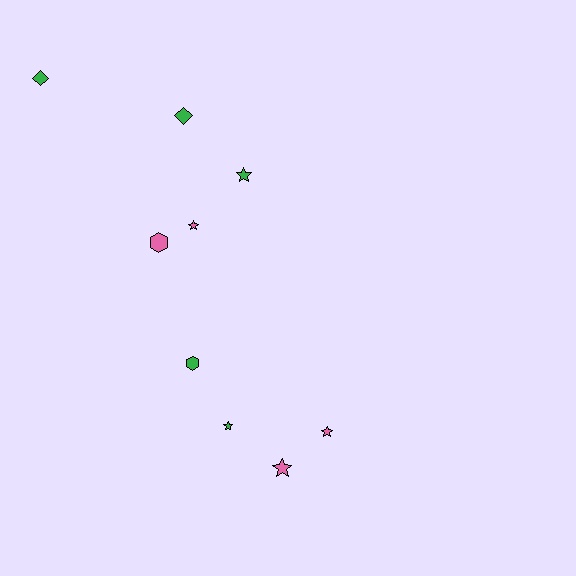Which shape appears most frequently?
Star, with 5 objects.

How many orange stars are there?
There are no orange stars.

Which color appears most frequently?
Green, with 5 objects.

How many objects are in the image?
There are 9 objects.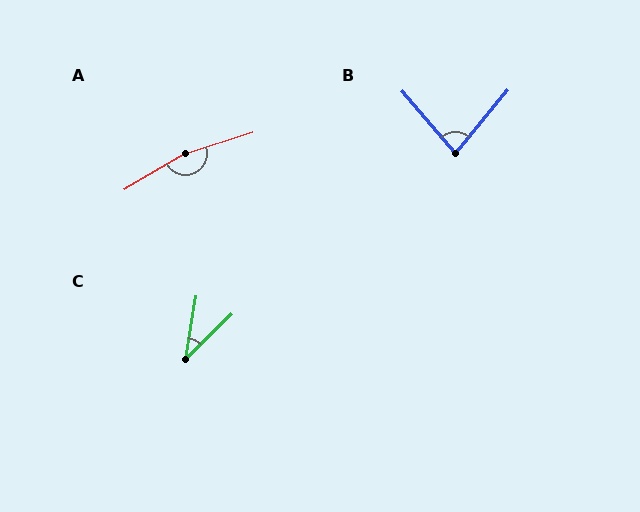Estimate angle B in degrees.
Approximately 81 degrees.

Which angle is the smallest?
C, at approximately 36 degrees.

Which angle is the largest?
A, at approximately 167 degrees.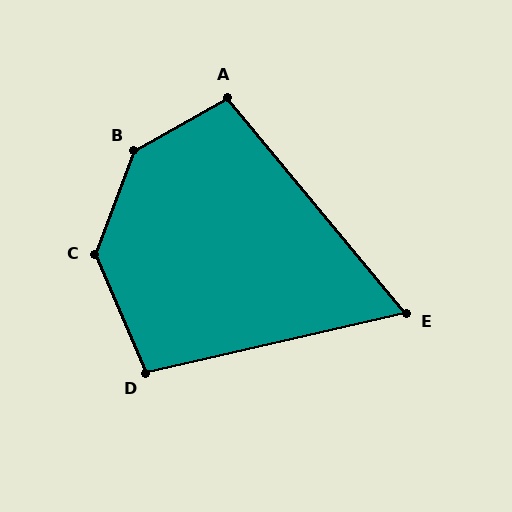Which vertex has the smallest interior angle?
E, at approximately 63 degrees.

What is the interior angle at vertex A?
Approximately 100 degrees (obtuse).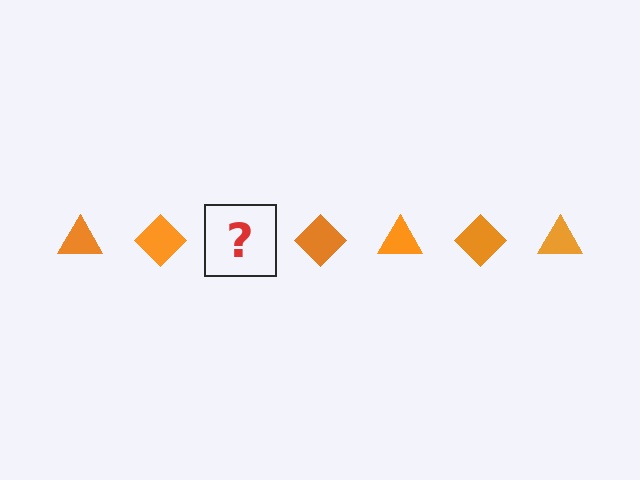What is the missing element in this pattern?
The missing element is an orange triangle.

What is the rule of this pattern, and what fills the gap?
The rule is that the pattern cycles through triangle, diamond shapes in orange. The gap should be filled with an orange triangle.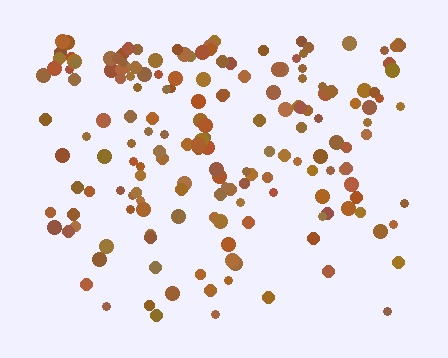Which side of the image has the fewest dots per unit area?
The bottom.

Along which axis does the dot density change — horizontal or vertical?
Vertical.